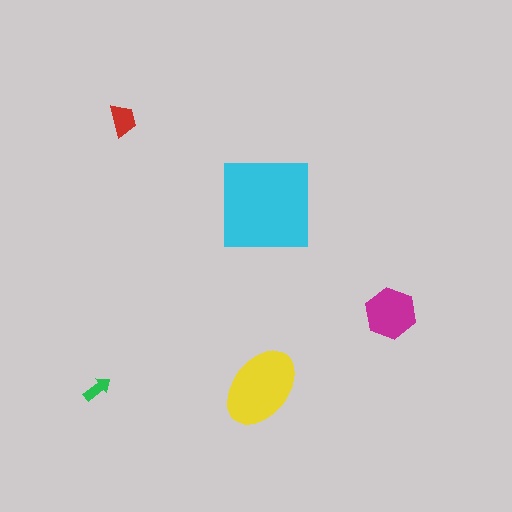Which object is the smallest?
The green arrow.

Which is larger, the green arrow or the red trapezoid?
The red trapezoid.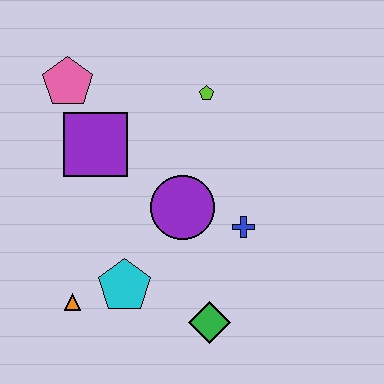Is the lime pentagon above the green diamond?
Yes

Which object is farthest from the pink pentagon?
The green diamond is farthest from the pink pentagon.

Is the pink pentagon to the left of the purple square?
Yes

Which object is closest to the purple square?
The pink pentagon is closest to the purple square.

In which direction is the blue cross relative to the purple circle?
The blue cross is to the right of the purple circle.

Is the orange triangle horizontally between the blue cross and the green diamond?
No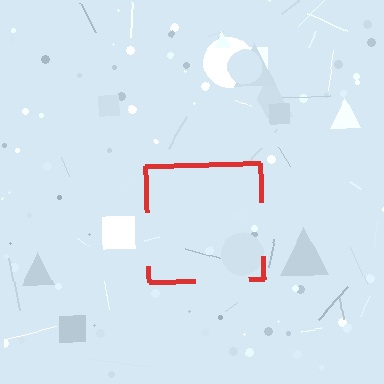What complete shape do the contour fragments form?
The contour fragments form a square.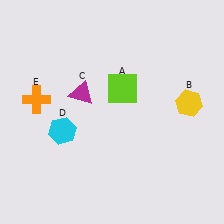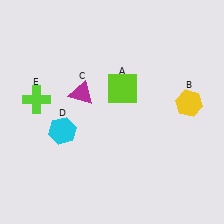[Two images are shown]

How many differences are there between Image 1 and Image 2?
There is 1 difference between the two images.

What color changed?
The cross (E) changed from orange in Image 1 to lime in Image 2.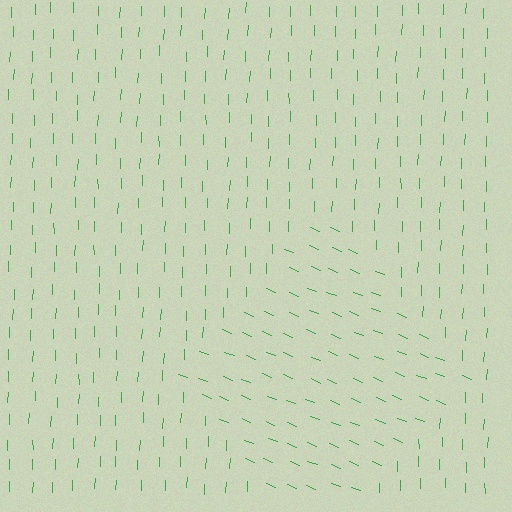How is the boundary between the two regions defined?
The boundary is defined purely by a change in line orientation (approximately 70 degrees difference). All lines are the same color and thickness.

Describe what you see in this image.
The image is filled with small green line segments. A diamond region in the image has lines oriented differently from the surrounding lines, creating a visible texture boundary.